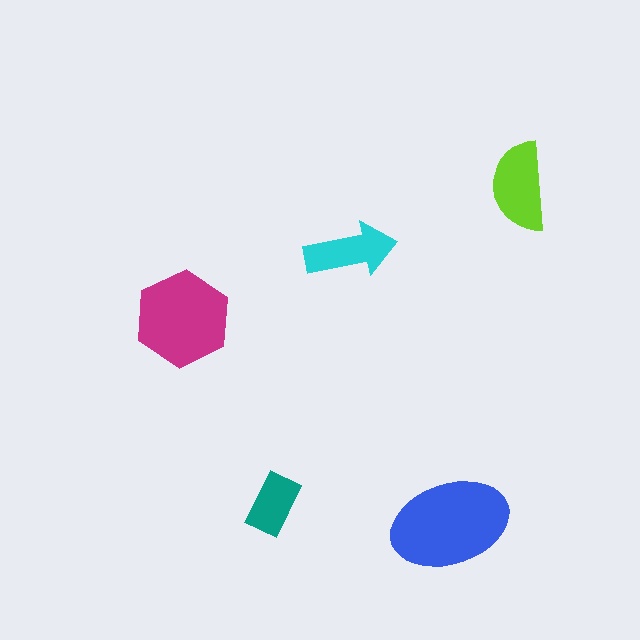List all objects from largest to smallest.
The blue ellipse, the magenta hexagon, the lime semicircle, the cyan arrow, the teal rectangle.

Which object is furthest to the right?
The lime semicircle is rightmost.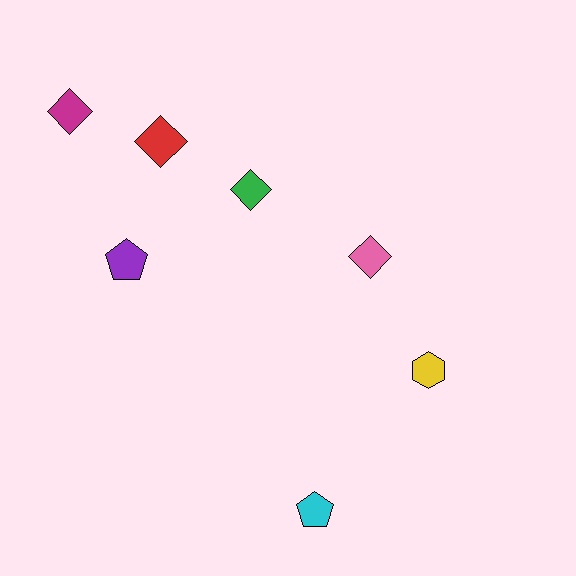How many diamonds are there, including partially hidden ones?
There are 4 diamonds.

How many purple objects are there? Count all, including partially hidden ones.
There is 1 purple object.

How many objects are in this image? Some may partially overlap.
There are 7 objects.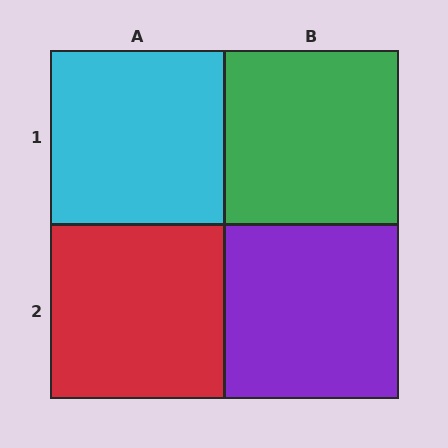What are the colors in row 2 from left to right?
Red, purple.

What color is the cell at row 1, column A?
Cyan.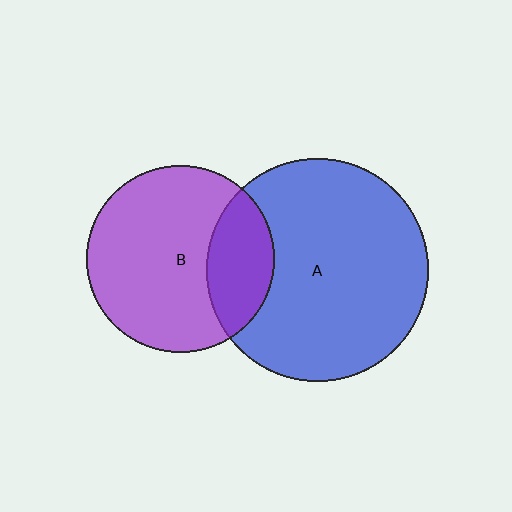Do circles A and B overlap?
Yes.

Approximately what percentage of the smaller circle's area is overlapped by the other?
Approximately 25%.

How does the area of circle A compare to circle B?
Approximately 1.4 times.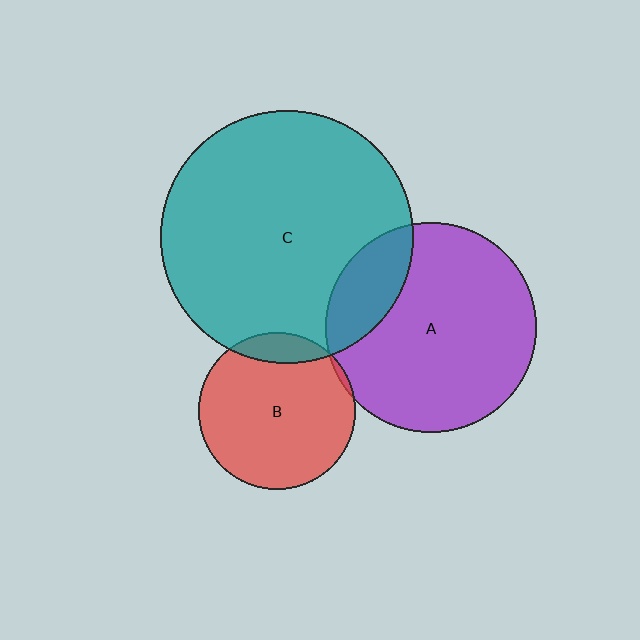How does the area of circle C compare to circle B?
Approximately 2.6 times.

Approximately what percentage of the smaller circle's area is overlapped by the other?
Approximately 5%.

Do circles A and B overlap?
Yes.